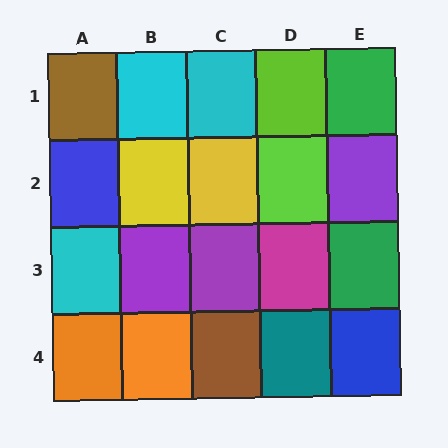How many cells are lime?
2 cells are lime.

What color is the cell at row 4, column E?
Blue.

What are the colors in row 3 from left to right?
Cyan, purple, purple, magenta, green.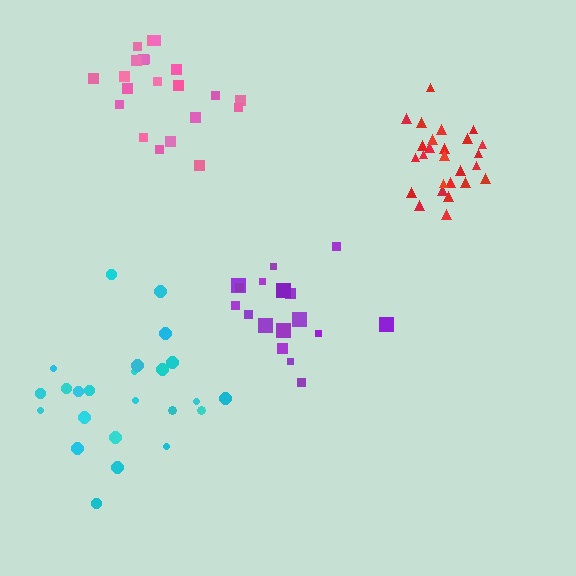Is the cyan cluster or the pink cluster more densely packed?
Pink.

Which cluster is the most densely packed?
Red.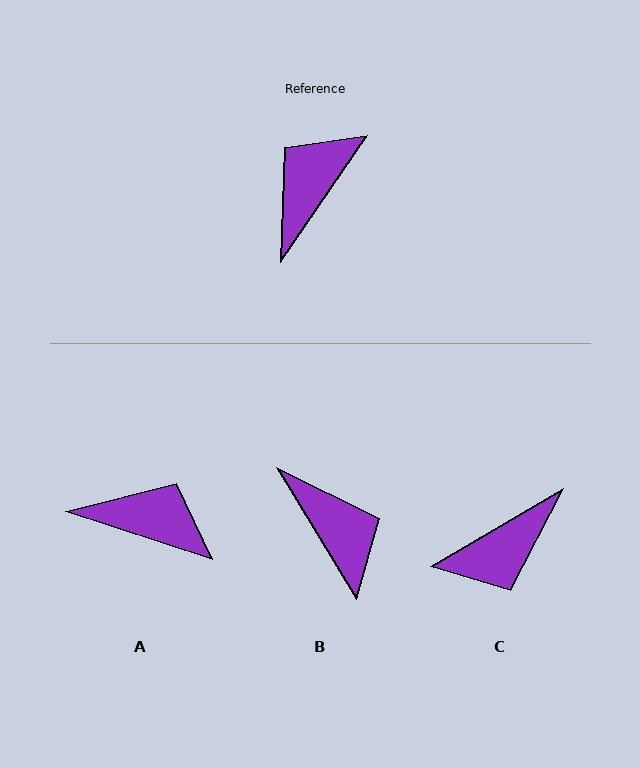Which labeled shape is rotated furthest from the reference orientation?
C, about 155 degrees away.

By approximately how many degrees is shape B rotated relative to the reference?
Approximately 114 degrees clockwise.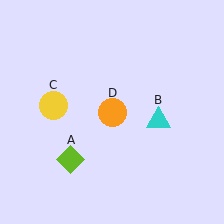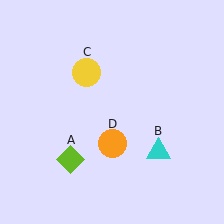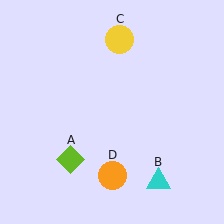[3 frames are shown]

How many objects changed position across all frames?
3 objects changed position: cyan triangle (object B), yellow circle (object C), orange circle (object D).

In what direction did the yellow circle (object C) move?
The yellow circle (object C) moved up and to the right.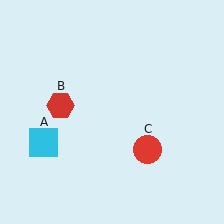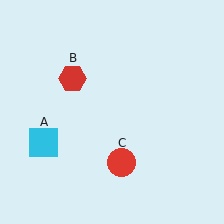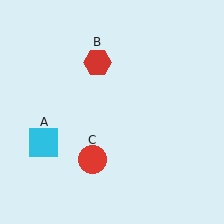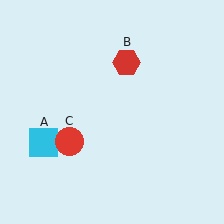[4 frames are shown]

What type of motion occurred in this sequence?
The red hexagon (object B), red circle (object C) rotated clockwise around the center of the scene.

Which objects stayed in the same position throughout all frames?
Cyan square (object A) remained stationary.